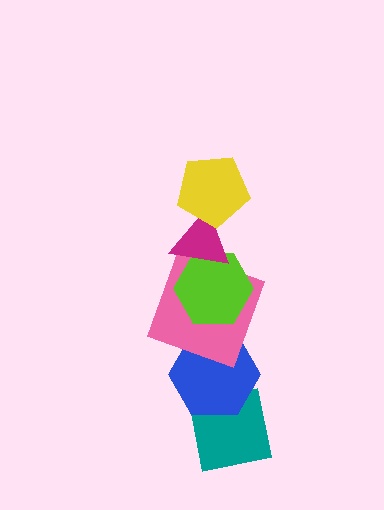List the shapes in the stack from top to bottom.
From top to bottom: the yellow pentagon, the magenta triangle, the lime hexagon, the pink square, the blue hexagon, the teal square.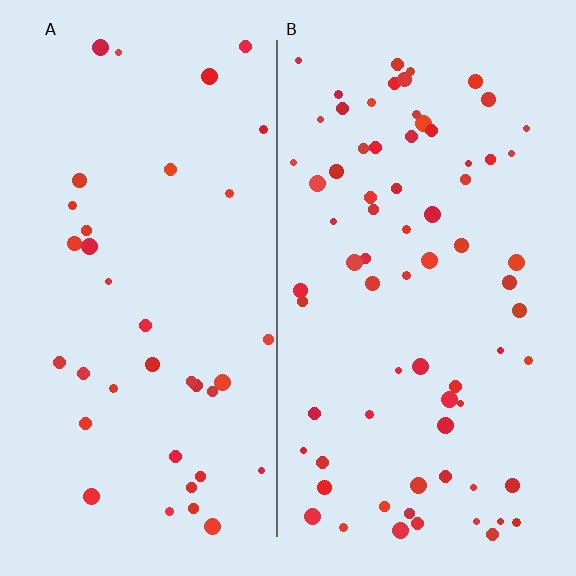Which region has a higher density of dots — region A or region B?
B (the right).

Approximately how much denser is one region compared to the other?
Approximately 2.0× — region B over region A.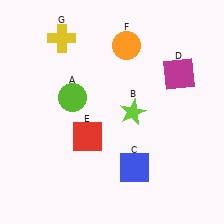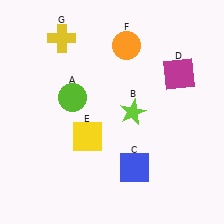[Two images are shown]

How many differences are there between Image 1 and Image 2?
There is 1 difference between the two images.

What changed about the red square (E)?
In Image 1, E is red. In Image 2, it changed to yellow.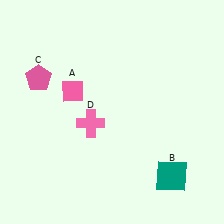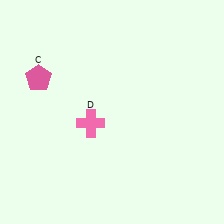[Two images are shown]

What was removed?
The pink diamond (A), the teal square (B) were removed in Image 2.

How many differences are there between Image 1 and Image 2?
There are 2 differences between the two images.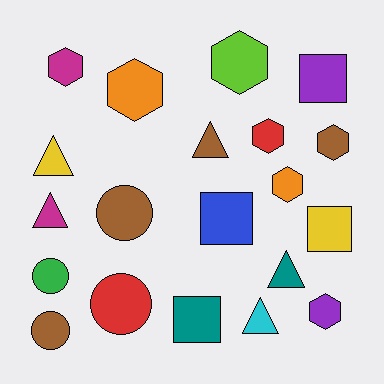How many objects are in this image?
There are 20 objects.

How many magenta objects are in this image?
There are 2 magenta objects.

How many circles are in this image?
There are 4 circles.